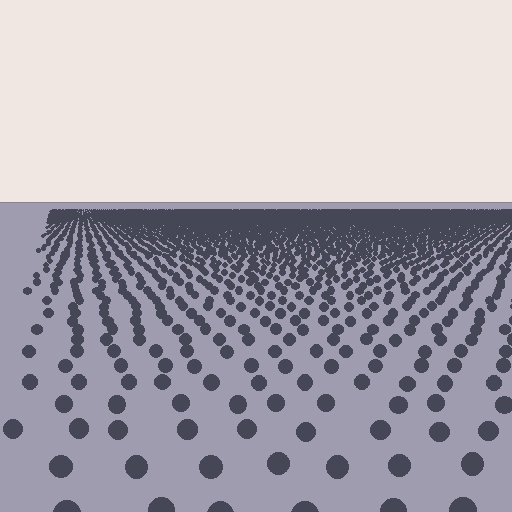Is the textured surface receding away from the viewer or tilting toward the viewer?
The surface is receding away from the viewer. Texture elements get smaller and denser toward the top.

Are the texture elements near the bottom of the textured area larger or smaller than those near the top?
Larger. Near the bottom, elements are closer to the viewer and appear at a bigger on-screen size.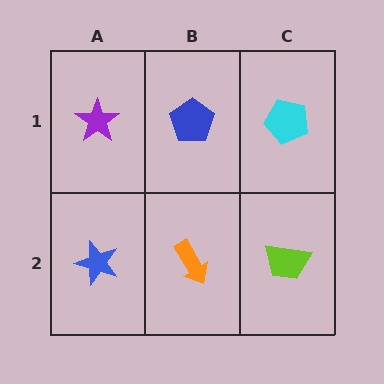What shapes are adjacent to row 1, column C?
A lime trapezoid (row 2, column C), a blue pentagon (row 1, column B).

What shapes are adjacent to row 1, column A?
A blue star (row 2, column A), a blue pentagon (row 1, column B).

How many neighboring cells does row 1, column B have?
3.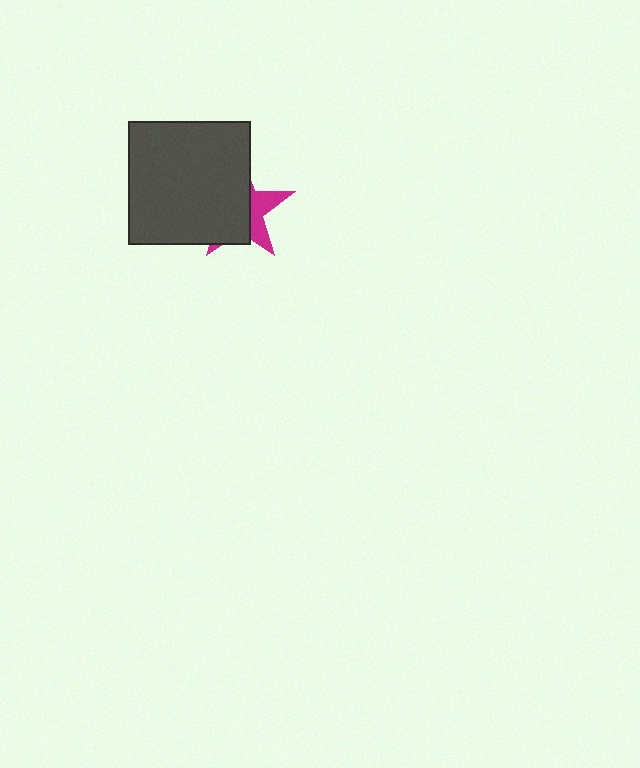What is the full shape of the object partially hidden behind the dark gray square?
The partially hidden object is a magenta star.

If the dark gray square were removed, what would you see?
You would see the complete magenta star.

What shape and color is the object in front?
The object in front is a dark gray square.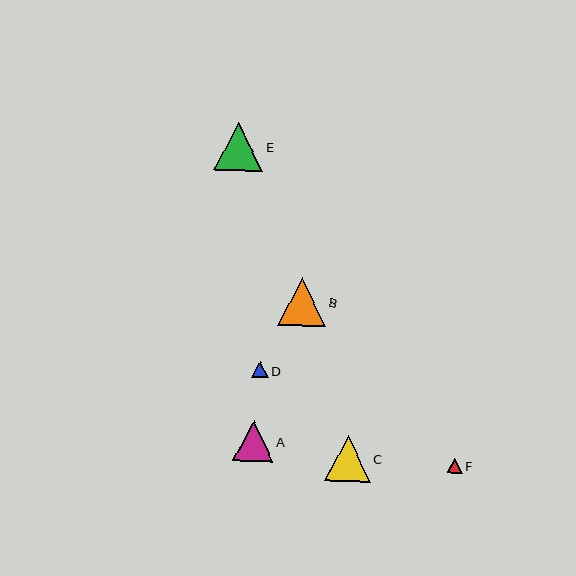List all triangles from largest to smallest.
From largest to smallest: E, B, C, A, D, F.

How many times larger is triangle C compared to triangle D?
Triangle C is approximately 2.8 times the size of triangle D.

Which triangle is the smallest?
Triangle F is the smallest with a size of approximately 15 pixels.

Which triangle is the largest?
Triangle E is the largest with a size of approximately 49 pixels.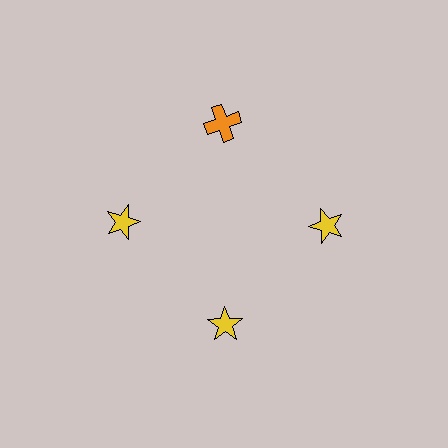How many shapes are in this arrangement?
There are 4 shapes arranged in a ring pattern.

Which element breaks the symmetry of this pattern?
The orange cross at roughly the 12 o'clock position breaks the symmetry. All other shapes are yellow stars.